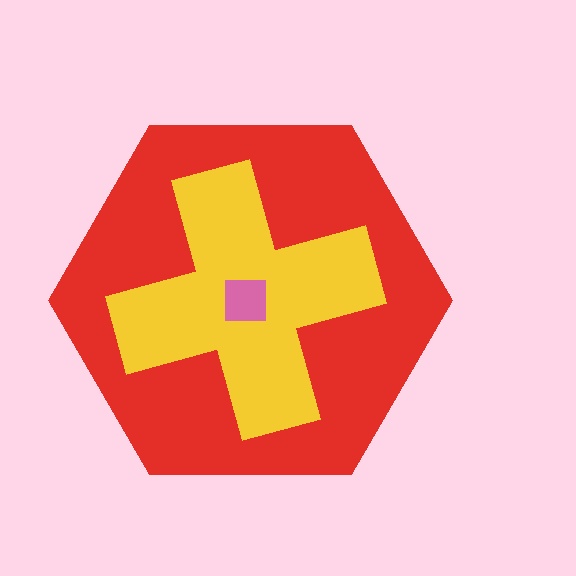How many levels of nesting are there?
3.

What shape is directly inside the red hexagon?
The yellow cross.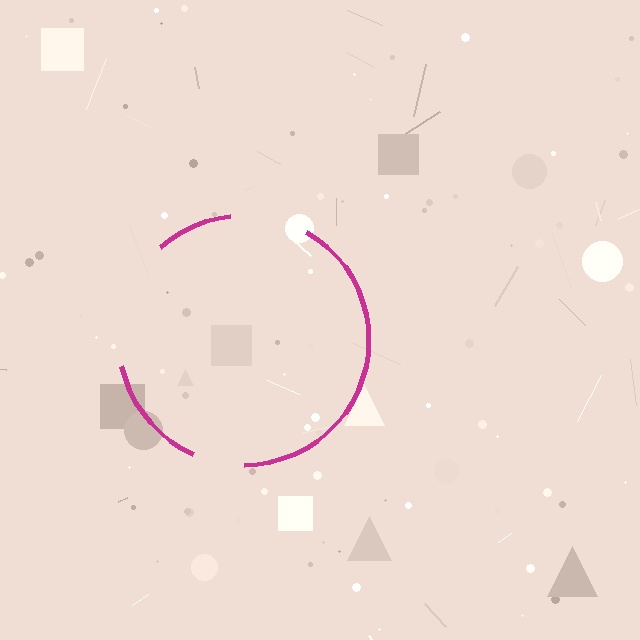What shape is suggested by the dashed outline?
The dashed outline suggests a circle.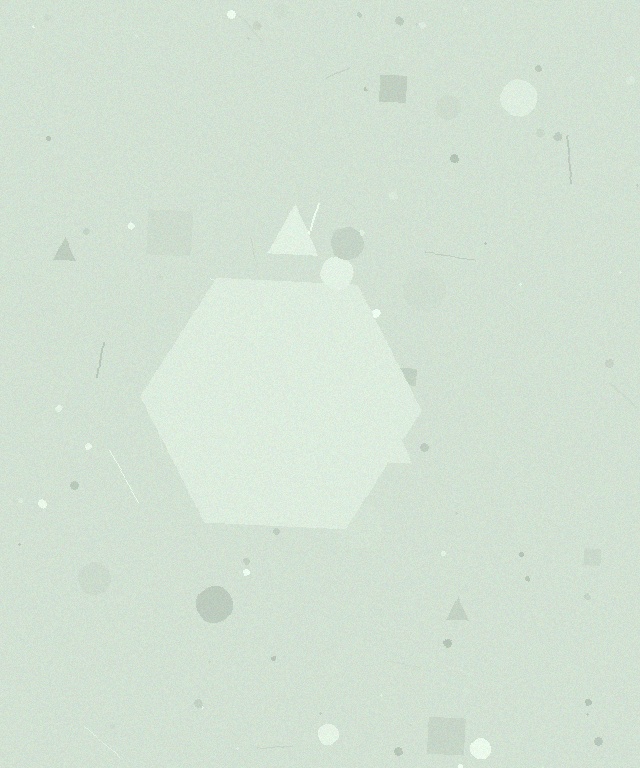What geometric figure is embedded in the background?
A hexagon is embedded in the background.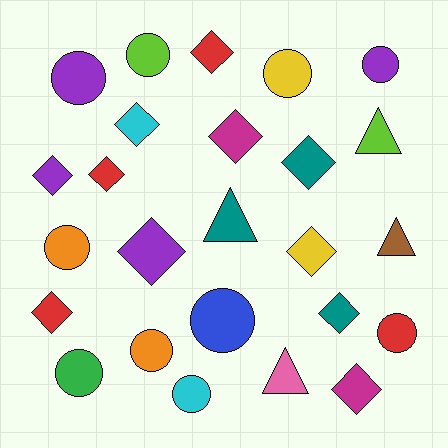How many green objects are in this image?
There is 1 green object.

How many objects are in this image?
There are 25 objects.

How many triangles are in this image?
There are 4 triangles.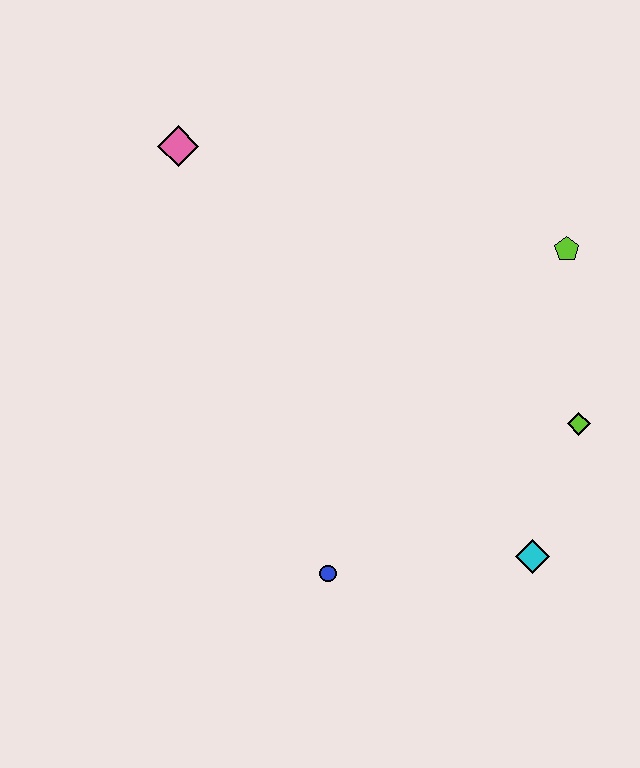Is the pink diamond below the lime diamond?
No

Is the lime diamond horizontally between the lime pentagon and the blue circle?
No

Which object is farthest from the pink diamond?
The cyan diamond is farthest from the pink diamond.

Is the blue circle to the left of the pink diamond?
No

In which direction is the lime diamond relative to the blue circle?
The lime diamond is to the right of the blue circle.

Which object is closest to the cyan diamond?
The lime diamond is closest to the cyan diamond.